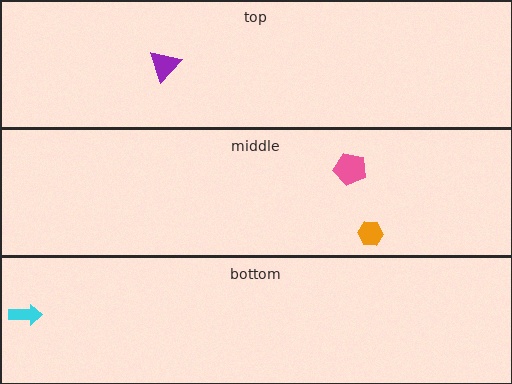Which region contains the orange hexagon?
The middle region.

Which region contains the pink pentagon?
The middle region.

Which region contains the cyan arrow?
The bottom region.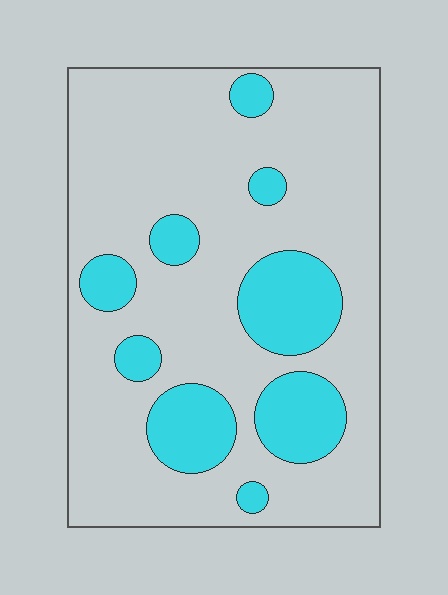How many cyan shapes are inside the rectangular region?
9.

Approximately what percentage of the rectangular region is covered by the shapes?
Approximately 20%.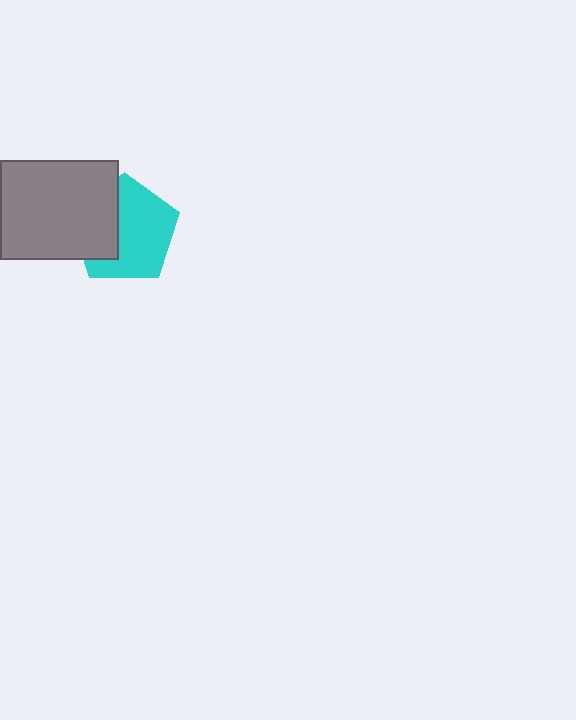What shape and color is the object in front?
The object in front is a gray rectangle.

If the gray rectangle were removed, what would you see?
You would see the complete cyan pentagon.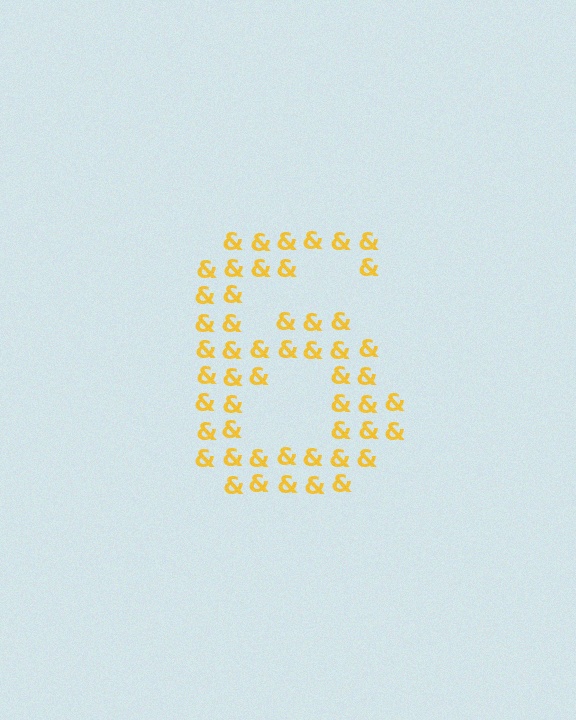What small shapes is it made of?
It is made of small ampersands.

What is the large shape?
The large shape is the digit 6.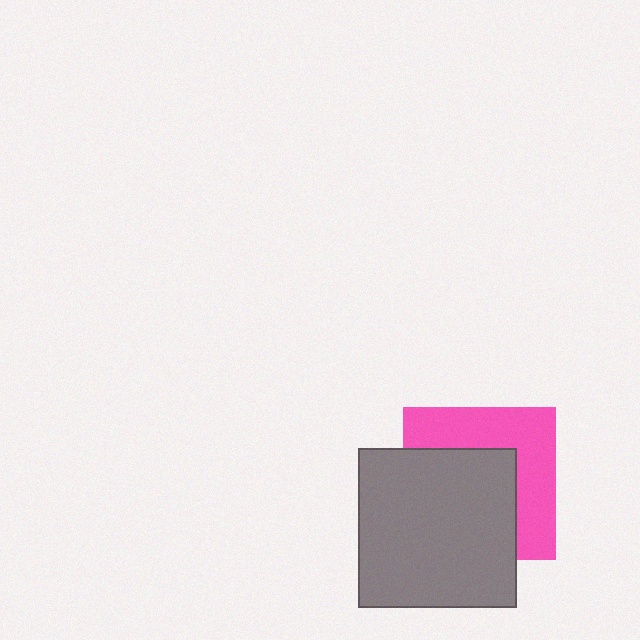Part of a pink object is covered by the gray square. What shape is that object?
It is a square.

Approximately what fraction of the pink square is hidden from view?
Roughly 55% of the pink square is hidden behind the gray square.